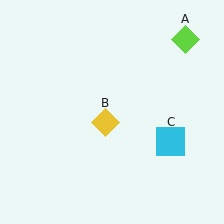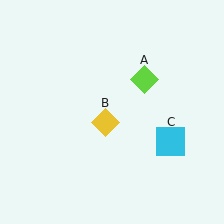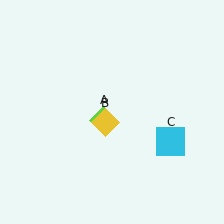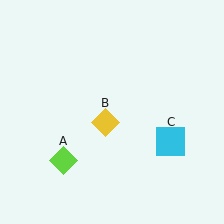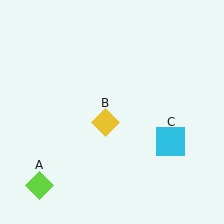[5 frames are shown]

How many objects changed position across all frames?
1 object changed position: lime diamond (object A).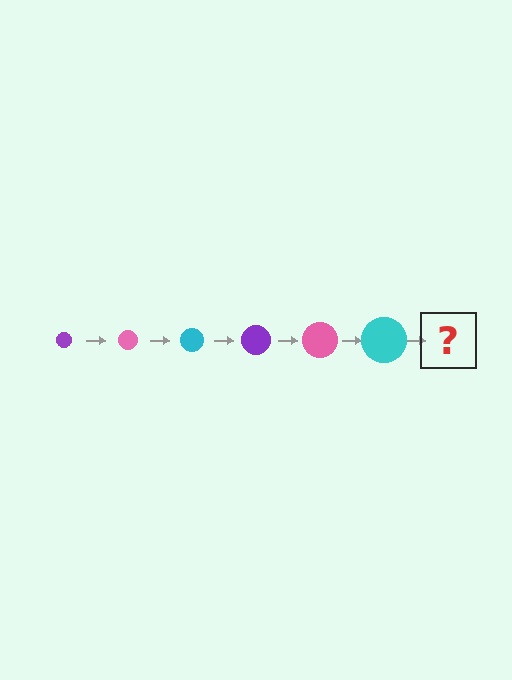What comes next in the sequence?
The next element should be a purple circle, larger than the previous one.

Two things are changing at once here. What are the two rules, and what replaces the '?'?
The two rules are that the circle grows larger each step and the color cycles through purple, pink, and cyan. The '?' should be a purple circle, larger than the previous one.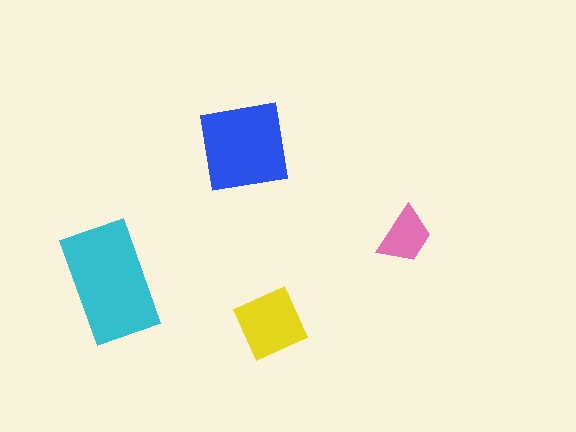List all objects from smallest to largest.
The pink trapezoid, the yellow square, the blue square, the cyan rectangle.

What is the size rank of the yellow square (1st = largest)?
3rd.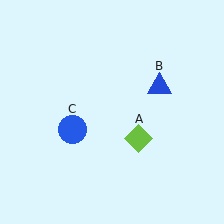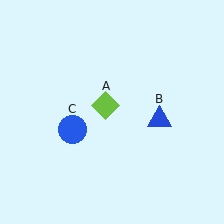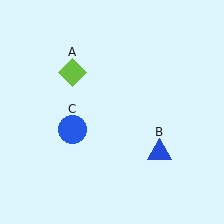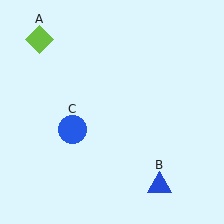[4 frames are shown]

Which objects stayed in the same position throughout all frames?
Blue circle (object C) remained stationary.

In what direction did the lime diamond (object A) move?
The lime diamond (object A) moved up and to the left.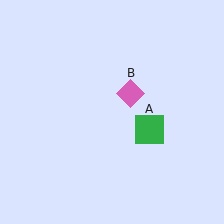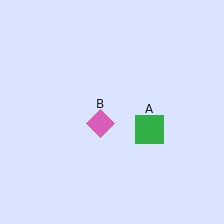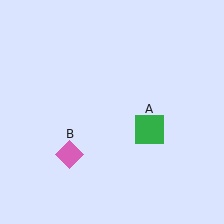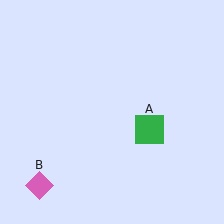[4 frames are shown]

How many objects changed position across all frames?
1 object changed position: pink diamond (object B).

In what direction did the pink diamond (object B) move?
The pink diamond (object B) moved down and to the left.